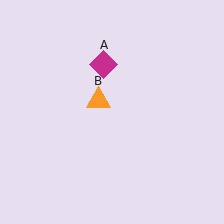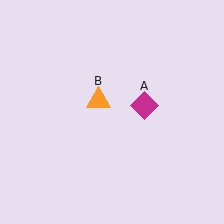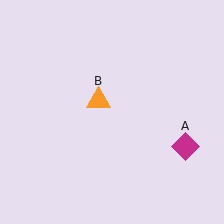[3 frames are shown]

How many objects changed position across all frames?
1 object changed position: magenta diamond (object A).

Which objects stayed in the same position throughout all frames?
Orange triangle (object B) remained stationary.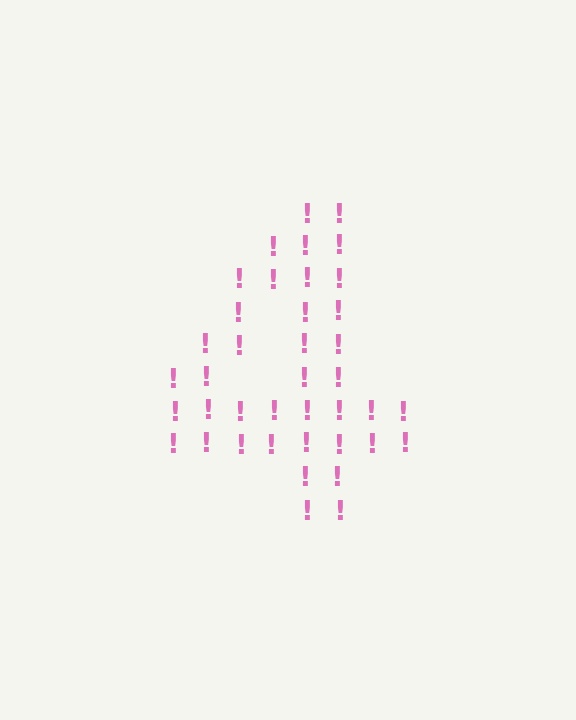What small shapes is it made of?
It is made of small exclamation marks.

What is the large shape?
The large shape is the digit 4.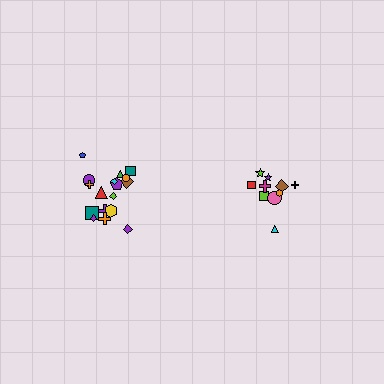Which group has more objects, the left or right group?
The left group.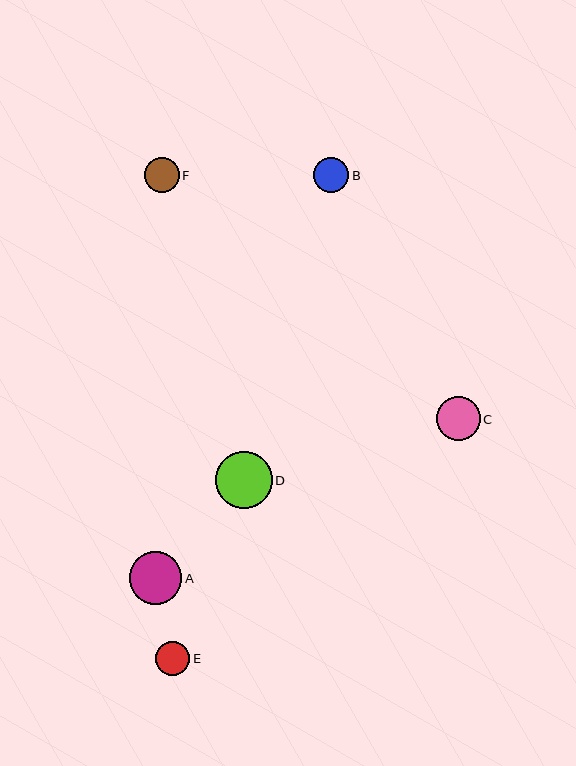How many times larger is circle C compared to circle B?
Circle C is approximately 1.3 times the size of circle B.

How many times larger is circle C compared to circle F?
Circle C is approximately 1.3 times the size of circle F.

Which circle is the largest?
Circle D is the largest with a size of approximately 57 pixels.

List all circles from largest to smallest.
From largest to smallest: D, A, C, B, F, E.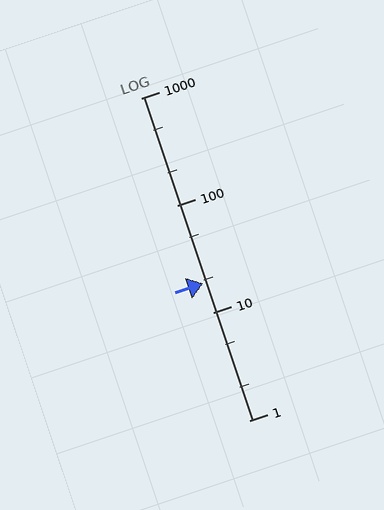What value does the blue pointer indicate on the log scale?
The pointer indicates approximately 19.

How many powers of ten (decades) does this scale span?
The scale spans 3 decades, from 1 to 1000.